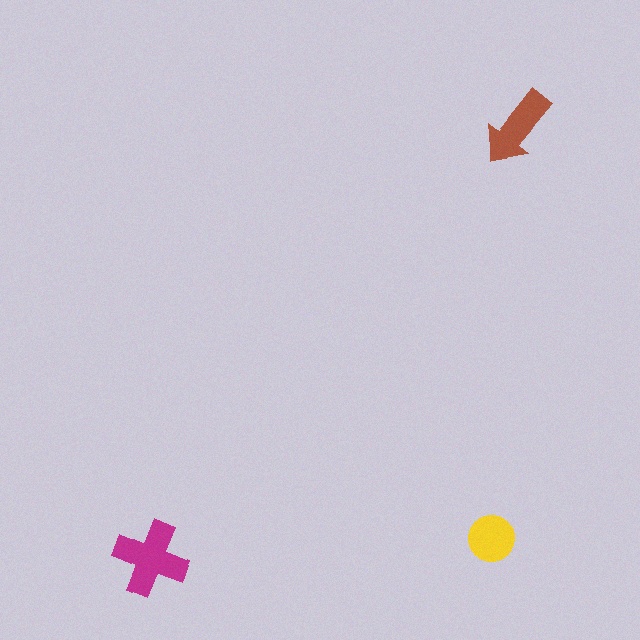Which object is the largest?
The magenta cross.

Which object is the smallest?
The yellow circle.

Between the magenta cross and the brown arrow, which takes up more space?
The magenta cross.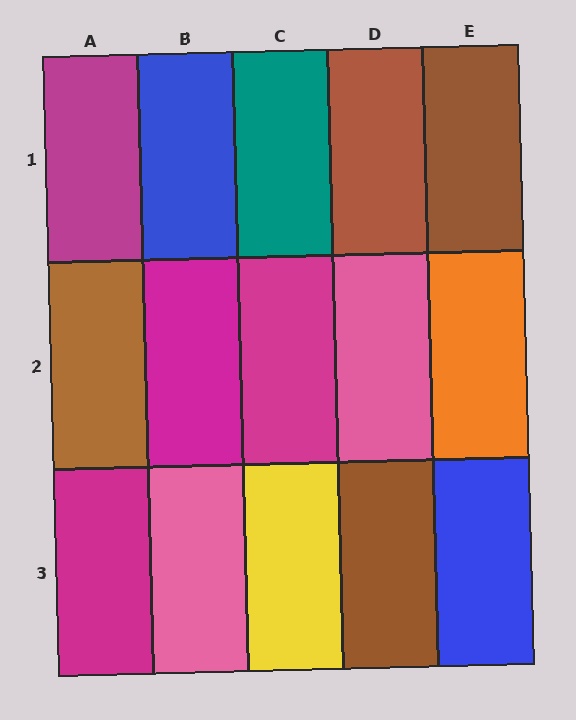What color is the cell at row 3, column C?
Yellow.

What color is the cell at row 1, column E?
Brown.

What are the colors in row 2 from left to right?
Brown, magenta, magenta, pink, orange.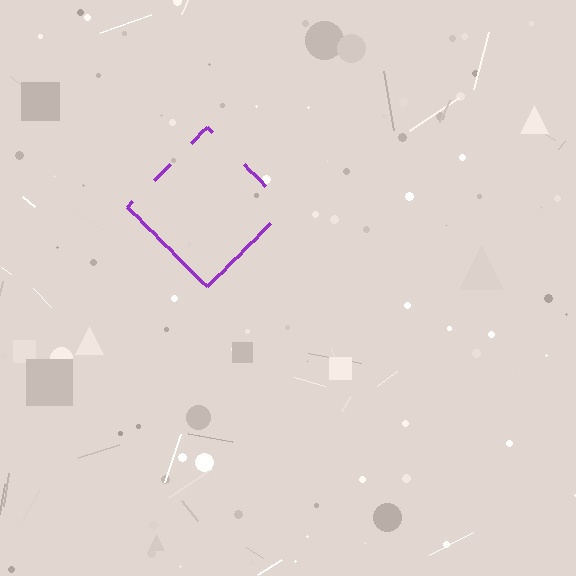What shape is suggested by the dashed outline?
The dashed outline suggests a diamond.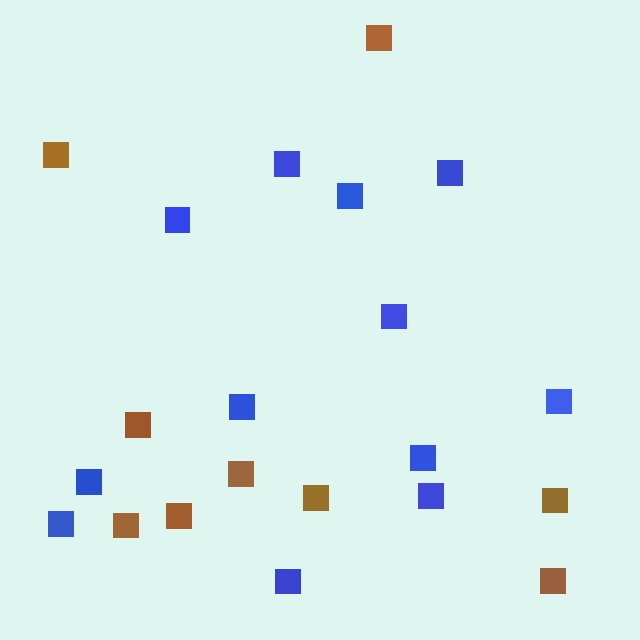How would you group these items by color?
There are 2 groups: one group of brown squares (9) and one group of blue squares (12).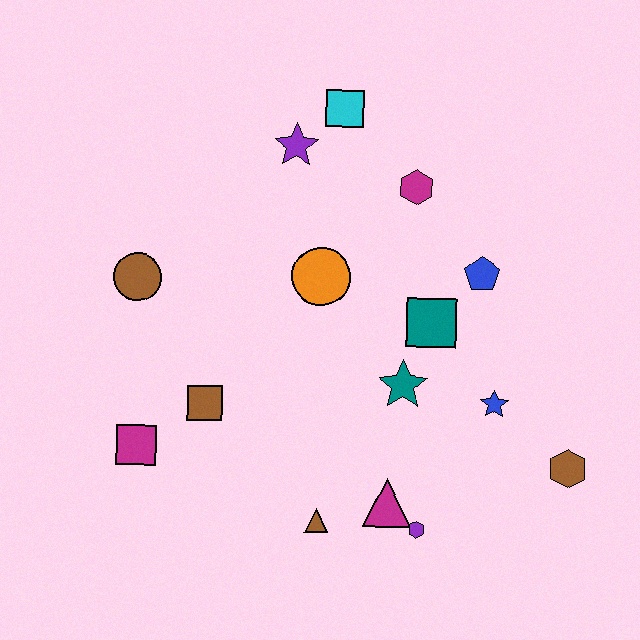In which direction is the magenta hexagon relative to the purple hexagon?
The magenta hexagon is above the purple hexagon.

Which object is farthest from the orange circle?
The brown hexagon is farthest from the orange circle.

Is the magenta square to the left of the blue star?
Yes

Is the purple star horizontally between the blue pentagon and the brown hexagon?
No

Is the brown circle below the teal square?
No